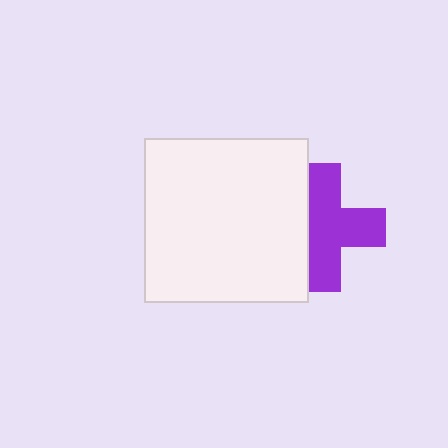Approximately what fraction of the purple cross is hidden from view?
Roughly 33% of the purple cross is hidden behind the white square.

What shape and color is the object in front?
The object in front is a white square.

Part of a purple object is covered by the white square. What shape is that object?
It is a cross.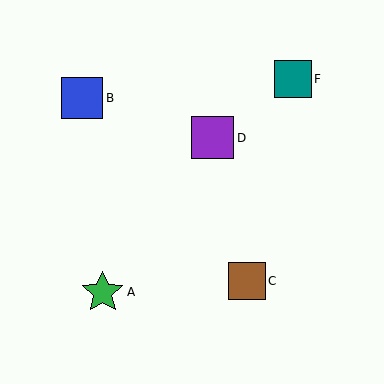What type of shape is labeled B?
Shape B is a blue square.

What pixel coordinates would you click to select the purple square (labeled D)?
Click at (213, 138) to select the purple square D.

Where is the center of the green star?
The center of the green star is at (103, 292).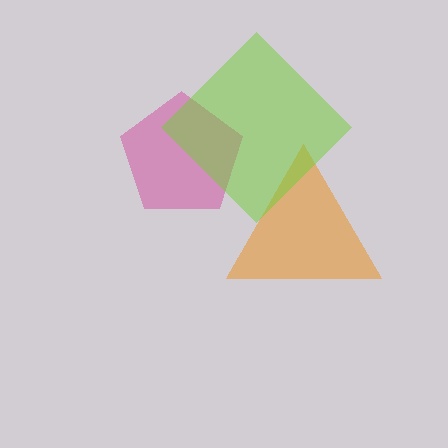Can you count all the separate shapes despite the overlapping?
Yes, there are 3 separate shapes.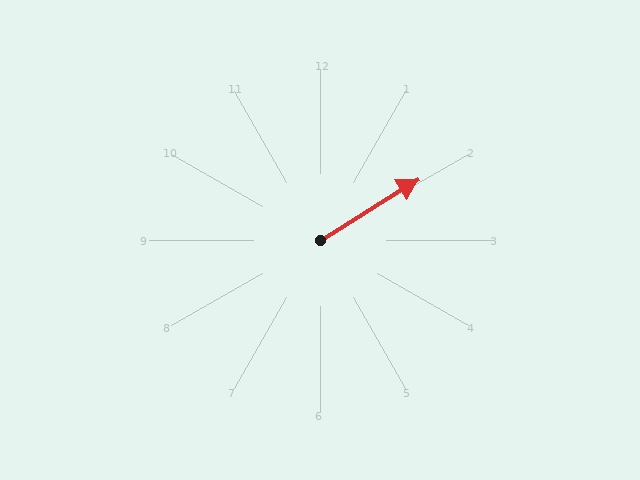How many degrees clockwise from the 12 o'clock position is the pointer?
Approximately 58 degrees.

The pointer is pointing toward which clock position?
Roughly 2 o'clock.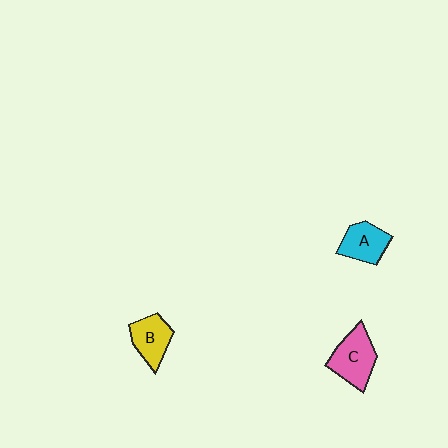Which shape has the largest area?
Shape C (pink).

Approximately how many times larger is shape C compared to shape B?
Approximately 1.3 times.